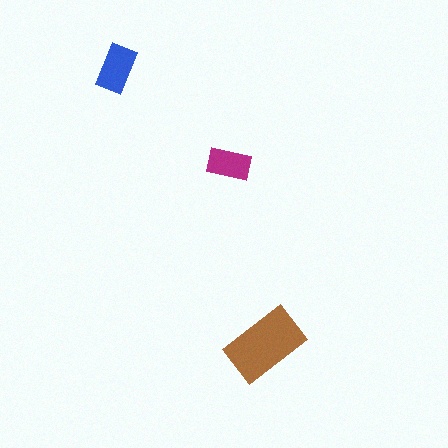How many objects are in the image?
There are 3 objects in the image.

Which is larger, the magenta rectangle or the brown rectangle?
The brown one.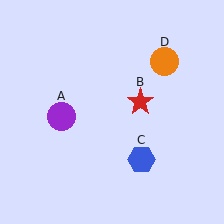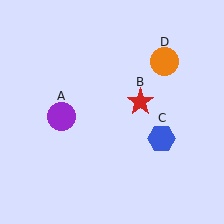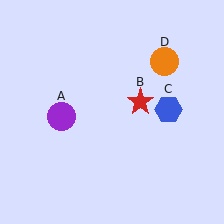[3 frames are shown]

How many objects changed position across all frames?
1 object changed position: blue hexagon (object C).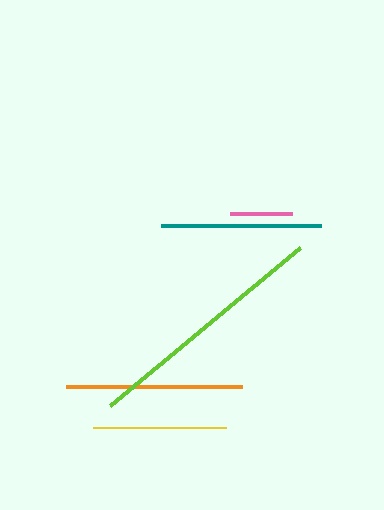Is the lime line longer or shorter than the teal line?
The lime line is longer than the teal line.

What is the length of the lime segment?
The lime segment is approximately 247 pixels long.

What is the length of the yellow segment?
The yellow segment is approximately 133 pixels long.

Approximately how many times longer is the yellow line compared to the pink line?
The yellow line is approximately 2.2 times the length of the pink line.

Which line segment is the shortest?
The pink line is the shortest at approximately 62 pixels.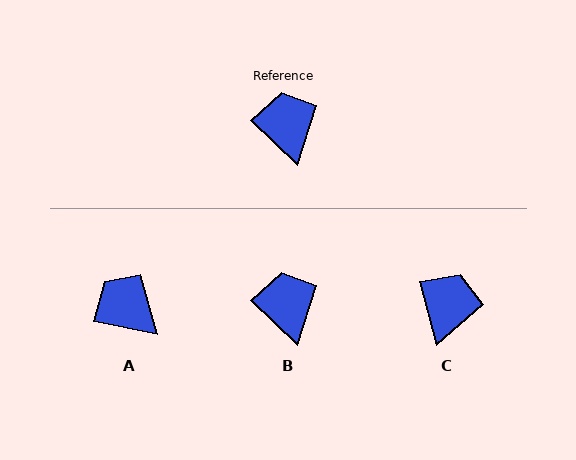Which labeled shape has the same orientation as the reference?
B.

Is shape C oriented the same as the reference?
No, it is off by about 32 degrees.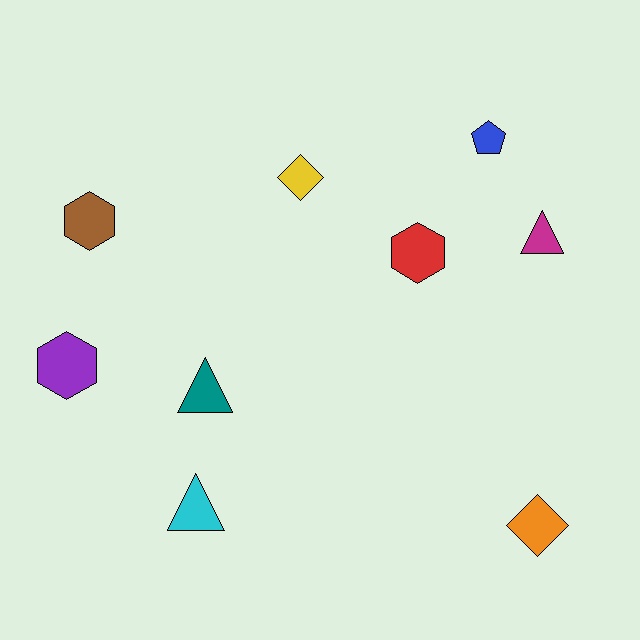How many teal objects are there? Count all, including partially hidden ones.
There is 1 teal object.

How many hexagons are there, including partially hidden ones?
There are 3 hexagons.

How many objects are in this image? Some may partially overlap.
There are 9 objects.